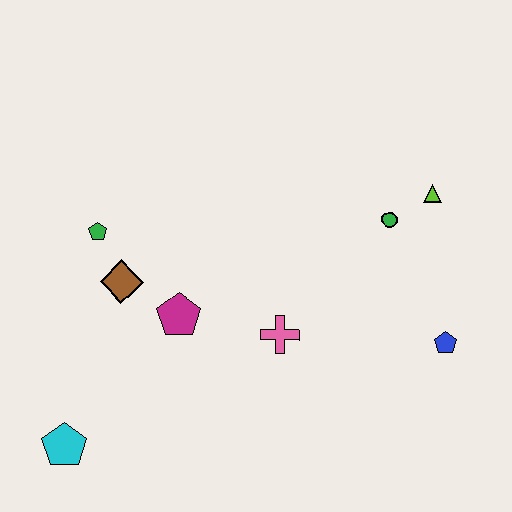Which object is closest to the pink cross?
The magenta pentagon is closest to the pink cross.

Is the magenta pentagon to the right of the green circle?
No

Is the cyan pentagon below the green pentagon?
Yes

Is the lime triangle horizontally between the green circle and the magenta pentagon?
No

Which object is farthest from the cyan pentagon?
The lime triangle is farthest from the cyan pentagon.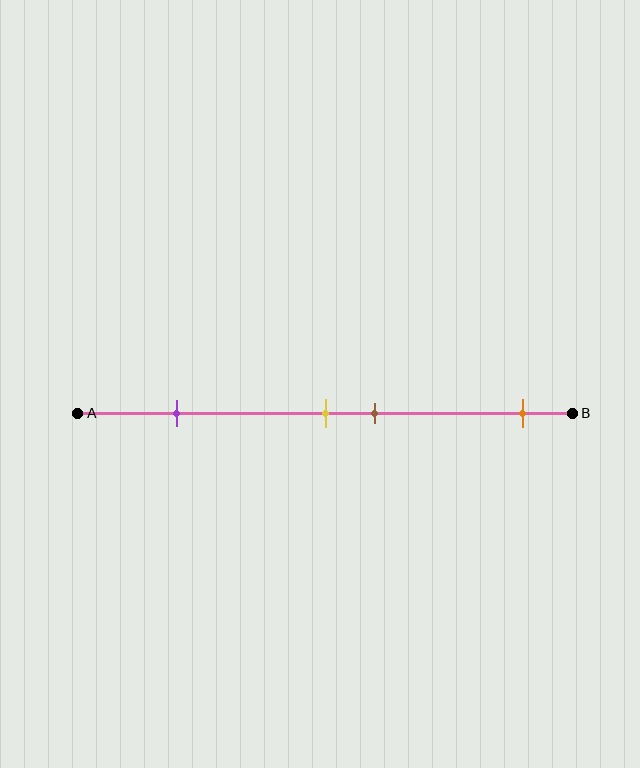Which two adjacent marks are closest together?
The yellow and brown marks are the closest adjacent pair.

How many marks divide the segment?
There are 4 marks dividing the segment.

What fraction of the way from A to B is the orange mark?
The orange mark is approximately 90% (0.9) of the way from A to B.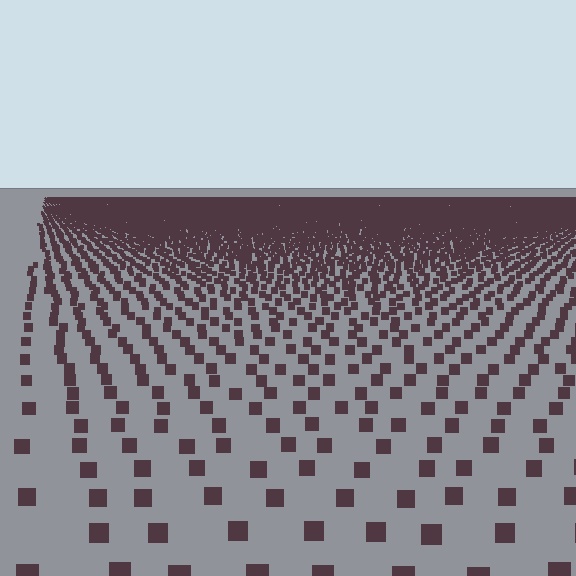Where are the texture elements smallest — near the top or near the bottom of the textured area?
Near the top.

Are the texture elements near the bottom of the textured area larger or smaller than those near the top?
Larger. Near the bottom, elements are closer to the viewer and appear at a bigger on-screen size.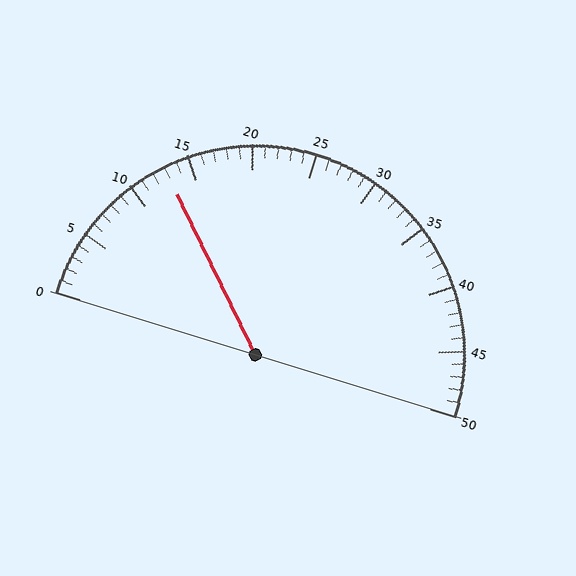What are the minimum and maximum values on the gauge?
The gauge ranges from 0 to 50.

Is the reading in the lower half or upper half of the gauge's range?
The reading is in the lower half of the range (0 to 50).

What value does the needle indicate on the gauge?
The needle indicates approximately 13.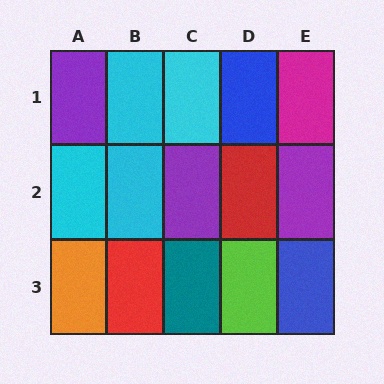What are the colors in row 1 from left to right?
Purple, cyan, cyan, blue, magenta.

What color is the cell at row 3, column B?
Red.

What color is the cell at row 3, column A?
Orange.